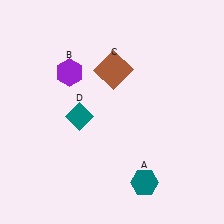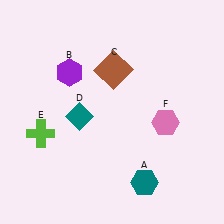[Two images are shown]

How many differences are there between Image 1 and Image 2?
There are 2 differences between the two images.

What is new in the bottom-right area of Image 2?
A pink hexagon (F) was added in the bottom-right area of Image 2.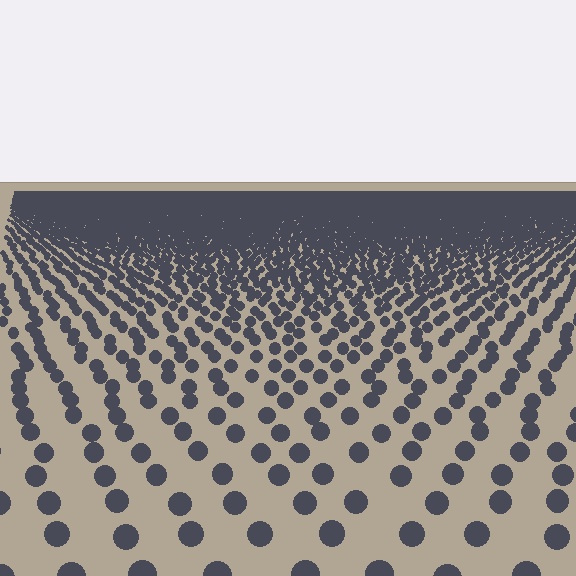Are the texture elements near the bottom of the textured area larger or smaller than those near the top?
Larger. Near the bottom, elements are closer to the viewer and appear at a bigger on-screen size.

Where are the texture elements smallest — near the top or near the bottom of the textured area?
Near the top.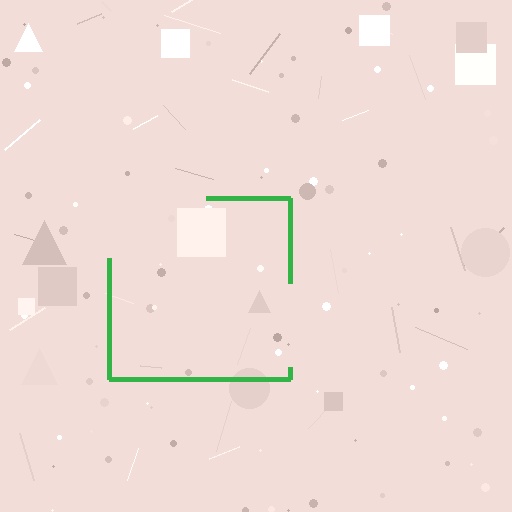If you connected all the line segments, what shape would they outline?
They would outline a square.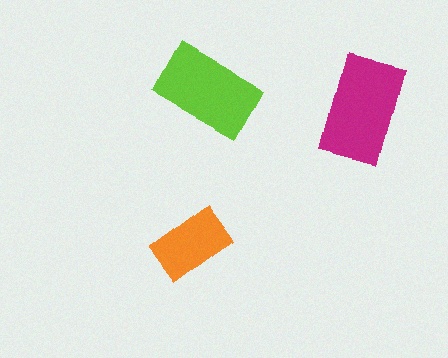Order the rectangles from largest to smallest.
the magenta one, the lime one, the orange one.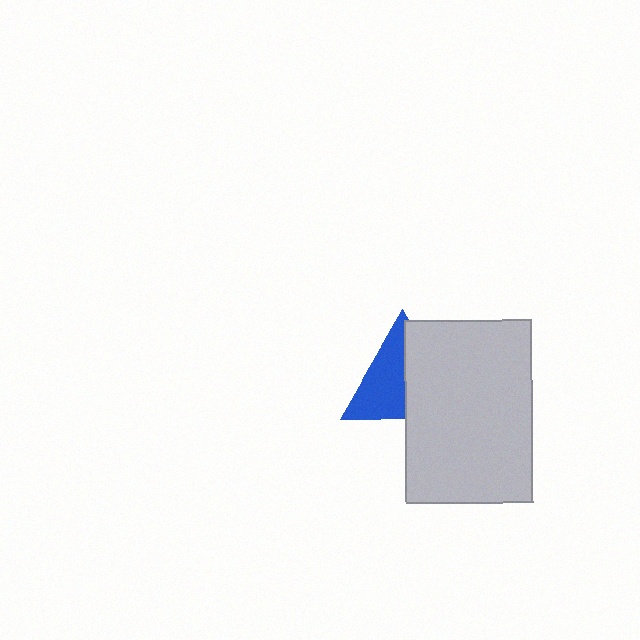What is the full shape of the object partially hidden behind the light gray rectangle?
The partially hidden object is a blue triangle.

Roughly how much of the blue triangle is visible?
About half of it is visible (roughly 52%).